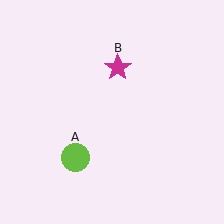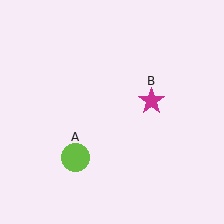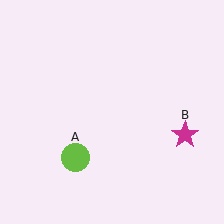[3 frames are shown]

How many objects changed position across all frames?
1 object changed position: magenta star (object B).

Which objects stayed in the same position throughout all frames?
Lime circle (object A) remained stationary.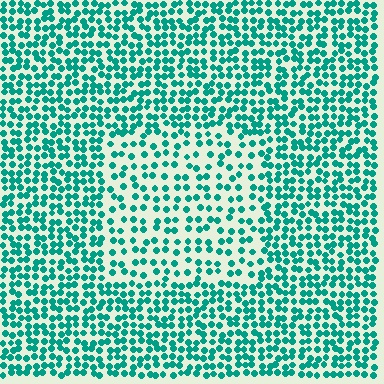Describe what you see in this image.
The image contains small teal elements arranged at two different densities. A rectangle-shaped region is visible where the elements are less densely packed than the surrounding area.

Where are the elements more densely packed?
The elements are more densely packed outside the rectangle boundary.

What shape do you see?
I see a rectangle.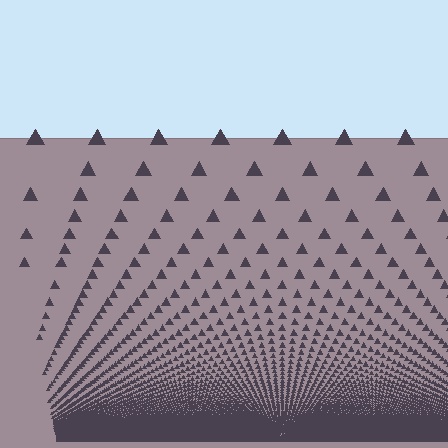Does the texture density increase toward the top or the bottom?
Density increases toward the bottom.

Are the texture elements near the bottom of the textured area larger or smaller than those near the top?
Smaller. The gradient is inverted — elements near the bottom are smaller and denser.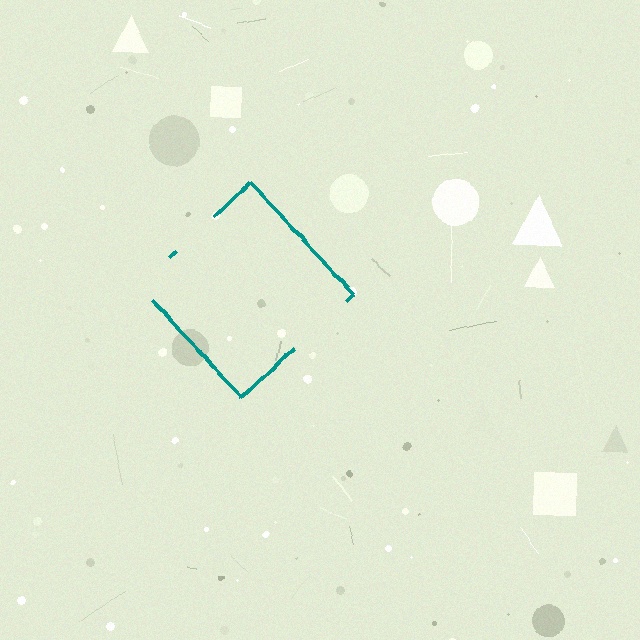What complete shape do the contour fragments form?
The contour fragments form a diamond.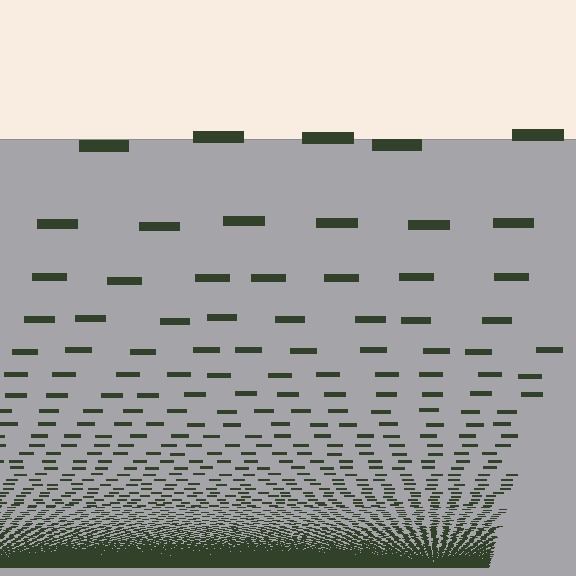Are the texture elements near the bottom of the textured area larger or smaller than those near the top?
Smaller. The gradient is inverted — elements near the bottom are smaller and denser.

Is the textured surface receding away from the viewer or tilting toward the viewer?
The surface appears to tilt toward the viewer. Texture elements get larger and sparser toward the top.